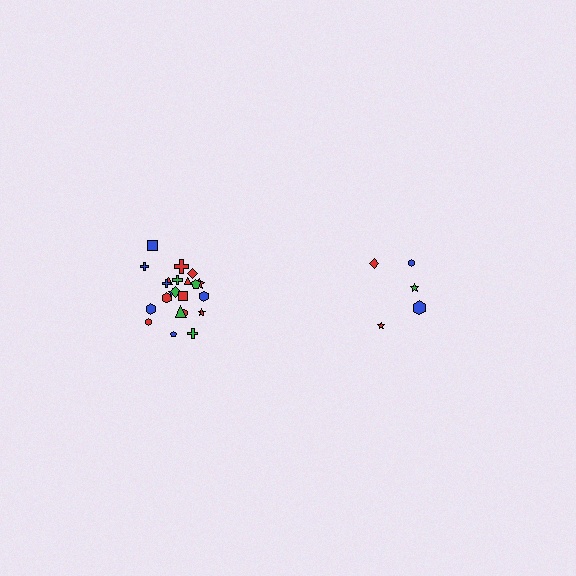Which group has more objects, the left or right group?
The left group.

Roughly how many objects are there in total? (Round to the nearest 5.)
Roughly 25 objects in total.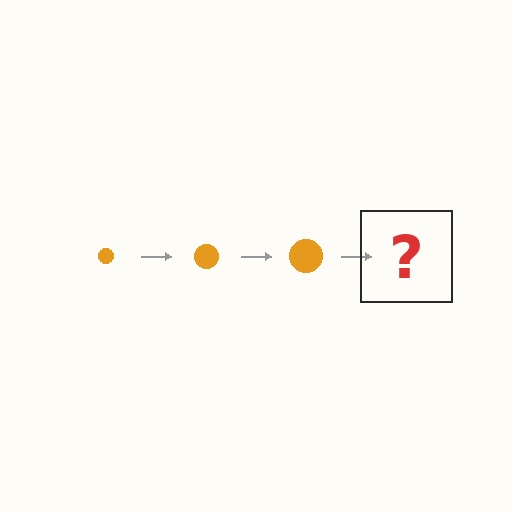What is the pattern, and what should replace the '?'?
The pattern is that the circle gets progressively larger each step. The '?' should be an orange circle, larger than the previous one.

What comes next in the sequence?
The next element should be an orange circle, larger than the previous one.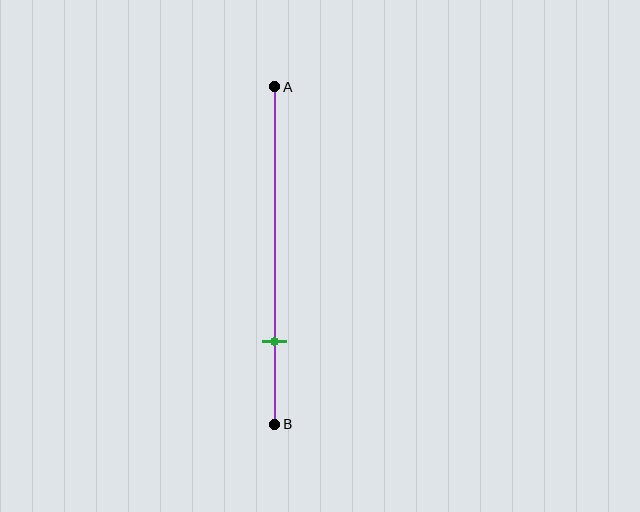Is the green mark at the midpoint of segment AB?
No, the mark is at about 75% from A, not at the 50% midpoint.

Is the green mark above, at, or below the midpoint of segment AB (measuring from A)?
The green mark is below the midpoint of segment AB.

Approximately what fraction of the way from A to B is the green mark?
The green mark is approximately 75% of the way from A to B.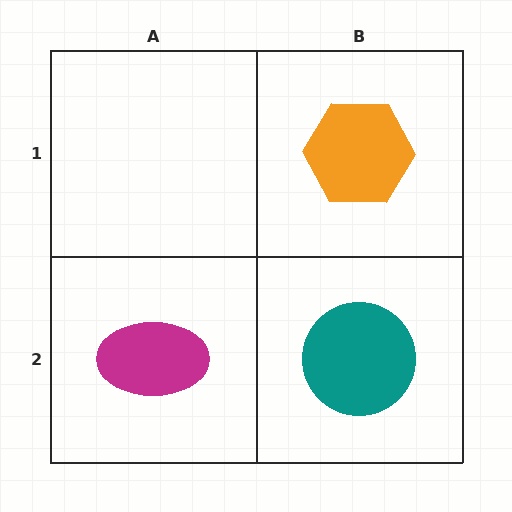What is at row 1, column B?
An orange hexagon.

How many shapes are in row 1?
1 shape.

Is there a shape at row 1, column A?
No, that cell is empty.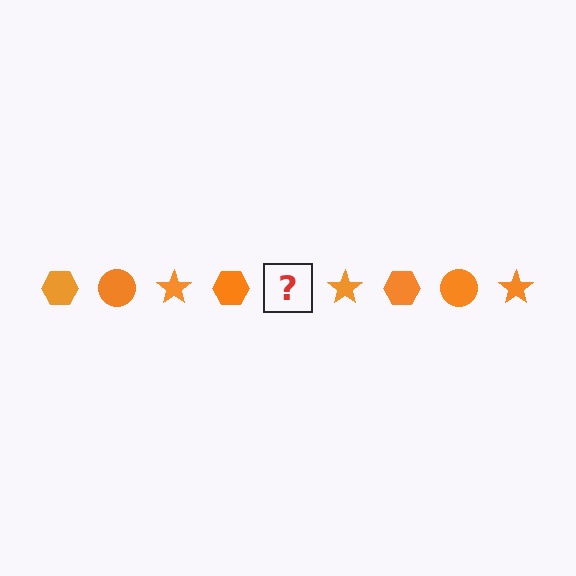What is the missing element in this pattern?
The missing element is an orange circle.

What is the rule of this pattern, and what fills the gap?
The rule is that the pattern cycles through hexagon, circle, star shapes in orange. The gap should be filled with an orange circle.